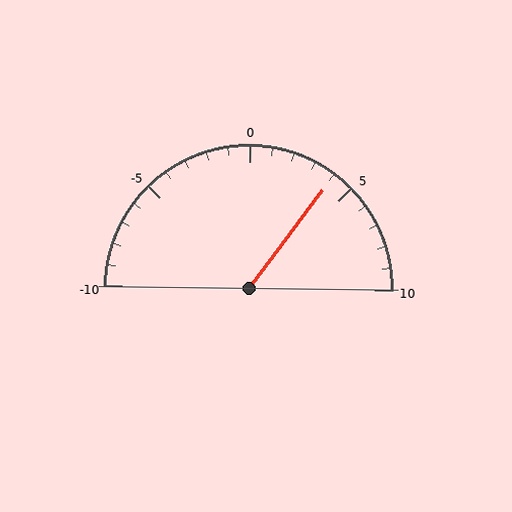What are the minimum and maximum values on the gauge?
The gauge ranges from -10 to 10.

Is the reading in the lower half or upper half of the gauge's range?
The reading is in the upper half of the range (-10 to 10).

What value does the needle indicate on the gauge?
The needle indicates approximately 4.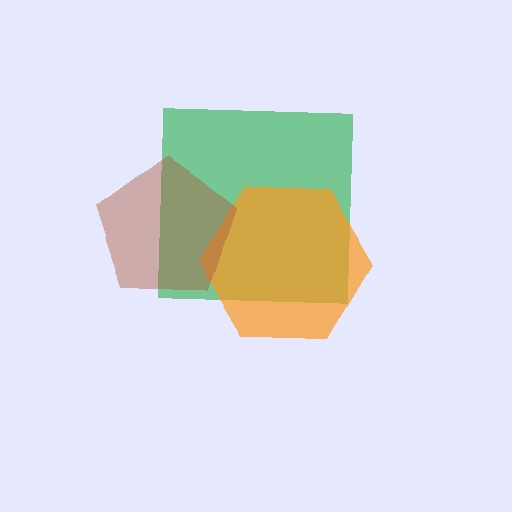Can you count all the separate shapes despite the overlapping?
Yes, there are 3 separate shapes.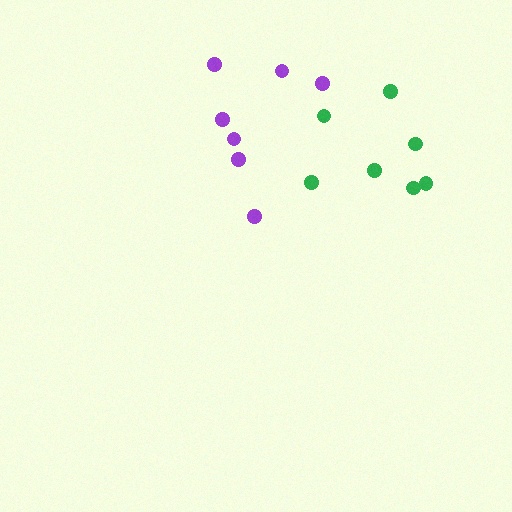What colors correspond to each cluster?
The clusters are colored: green, purple.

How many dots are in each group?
Group 1: 7 dots, Group 2: 7 dots (14 total).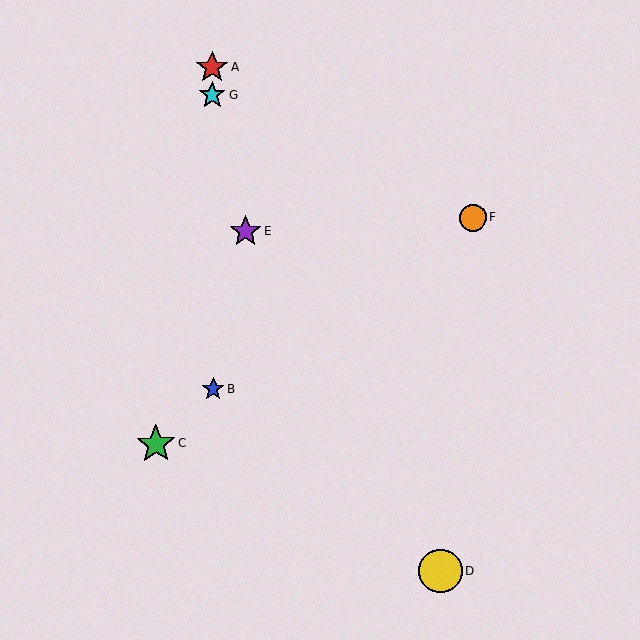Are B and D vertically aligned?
No, B is at x≈213 and D is at x≈440.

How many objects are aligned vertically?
3 objects (A, B, G) are aligned vertically.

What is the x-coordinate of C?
Object C is at x≈156.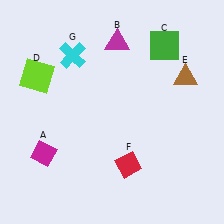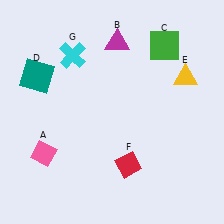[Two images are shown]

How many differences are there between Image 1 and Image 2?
There are 3 differences between the two images.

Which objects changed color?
A changed from magenta to pink. D changed from lime to teal. E changed from brown to yellow.